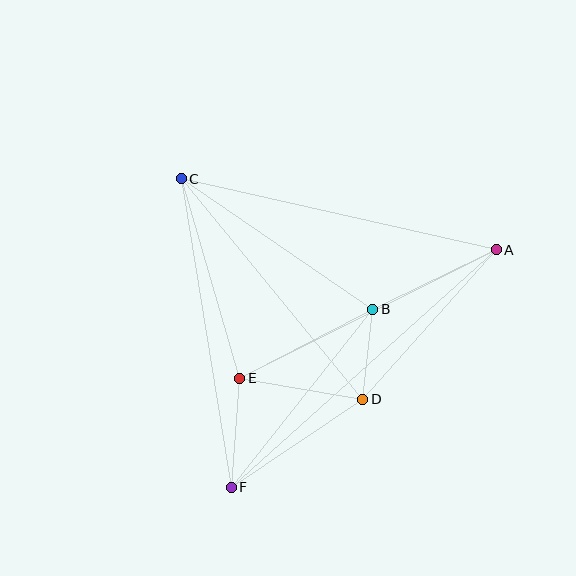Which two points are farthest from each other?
Points A and F are farthest from each other.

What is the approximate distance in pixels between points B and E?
The distance between B and E is approximately 150 pixels.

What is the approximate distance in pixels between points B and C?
The distance between B and C is approximately 232 pixels.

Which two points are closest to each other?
Points B and D are closest to each other.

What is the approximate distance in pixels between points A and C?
The distance between A and C is approximately 323 pixels.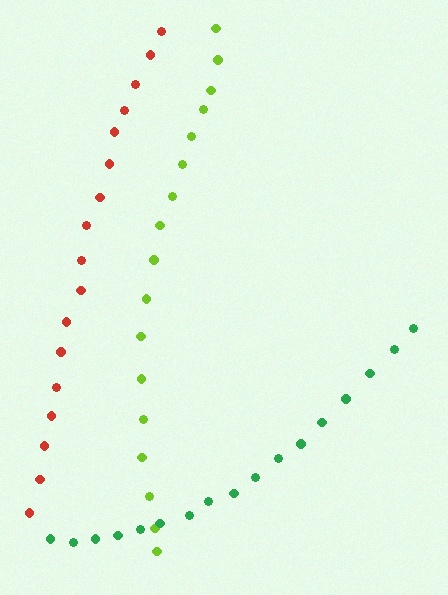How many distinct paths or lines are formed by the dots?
There are 3 distinct paths.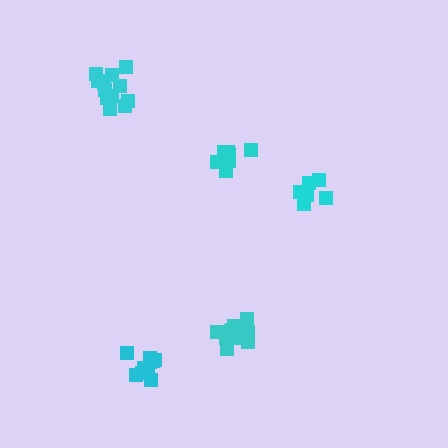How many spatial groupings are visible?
There are 5 spatial groupings.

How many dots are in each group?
Group 1: 11 dots, Group 2: 10 dots, Group 3: 7 dots, Group 4: 13 dots, Group 5: 12 dots (53 total).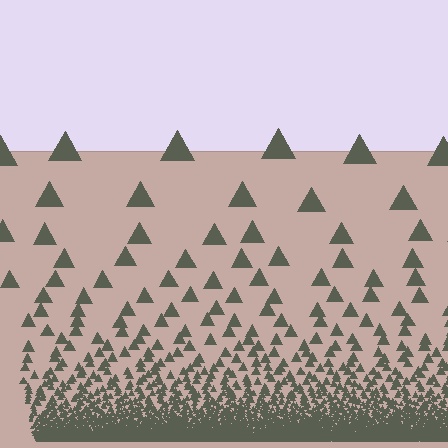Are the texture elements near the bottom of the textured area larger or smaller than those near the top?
Smaller. The gradient is inverted — elements near the bottom are smaller and denser.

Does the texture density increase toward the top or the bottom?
Density increases toward the bottom.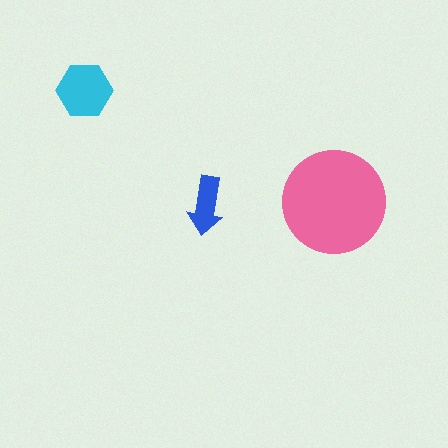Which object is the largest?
The pink circle.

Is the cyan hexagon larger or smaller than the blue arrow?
Larger.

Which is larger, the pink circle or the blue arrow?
The pink circle.